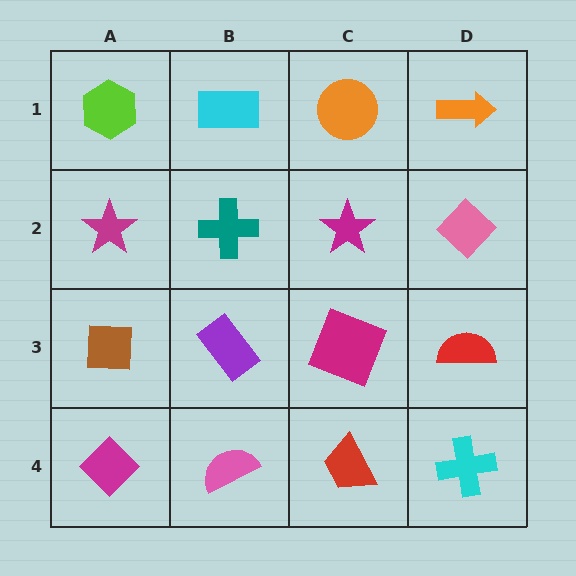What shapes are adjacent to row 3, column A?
A magenta star (row 2, column A), a magenta diamond (row 4, column A), a purple rectangle (row 3, column B).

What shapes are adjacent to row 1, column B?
A teal cross (row 2, column B), a lime hexagon (row 1, column A), an orange circle (row 1, column C).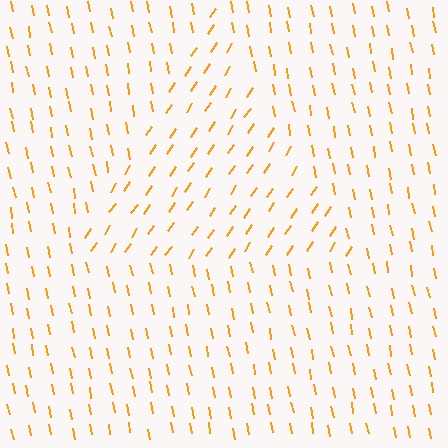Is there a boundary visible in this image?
Yes, there is a texture boundary formed by a change in line orientation.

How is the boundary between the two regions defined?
The boundary is defined purely by a change in line orientation (approximately 45 degrees difference). All lines are the same color and thickness.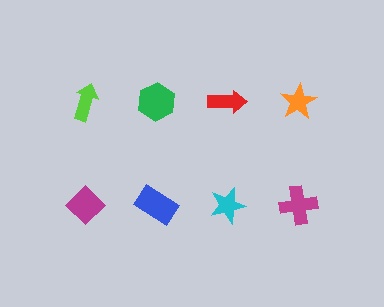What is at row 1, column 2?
A green hexagon.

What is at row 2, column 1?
A magenta diamond.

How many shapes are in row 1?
4 shapes.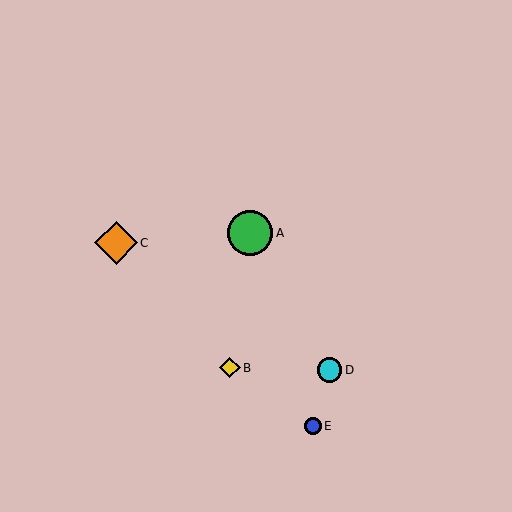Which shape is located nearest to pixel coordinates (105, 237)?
The orange diamond (labeled C) at (116, 243) is nearest to that location.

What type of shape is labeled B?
Shape B is a yellow diamond.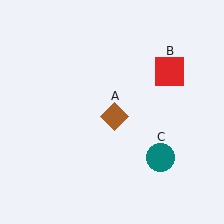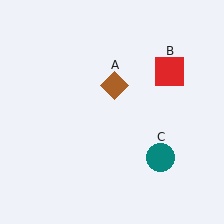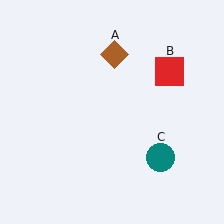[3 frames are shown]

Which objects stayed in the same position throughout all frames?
Red square (object B) and teal circle (object C) remained stationary.